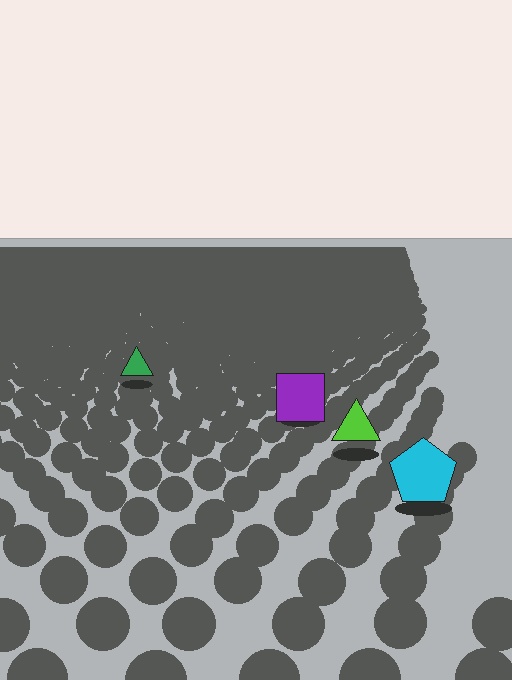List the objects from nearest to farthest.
From nearest to farthest: the cyan pentagon, the lime triangle, the purple square, the green triangle.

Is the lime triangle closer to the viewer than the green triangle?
Yes. The lime triangle is closer — you can tell from the texture gradient: the ground texture is coarser near it.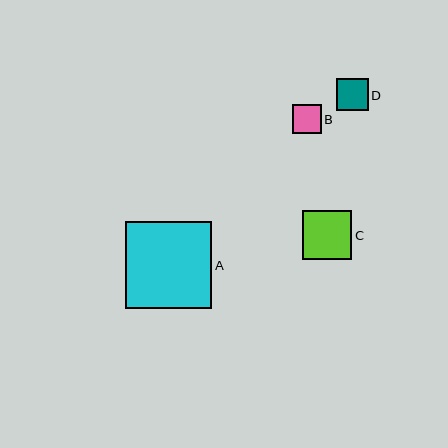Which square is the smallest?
Square B is the smallest with a size of approximately 29 pixels.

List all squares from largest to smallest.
From largest to smallest: A, C, D, B.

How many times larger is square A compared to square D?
Square A is approximately 2.7 times the size of square D.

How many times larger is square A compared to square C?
Square A is approximately 1.8 times the size of square C.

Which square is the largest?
Square A is the largest with a size of approximately 87 pixels.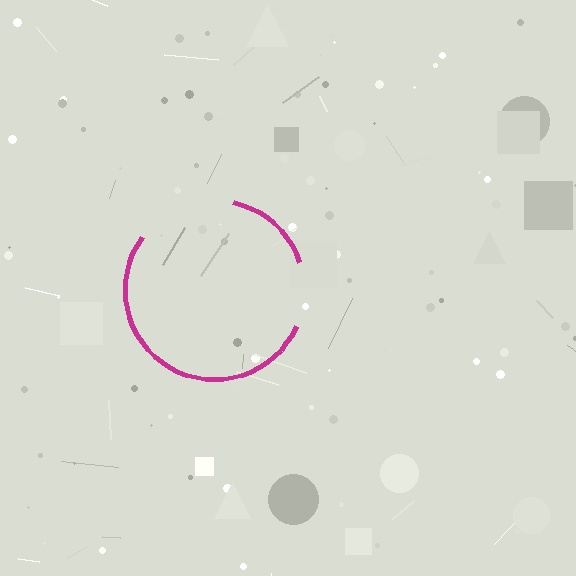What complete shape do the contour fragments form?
The contour fragments form a circle.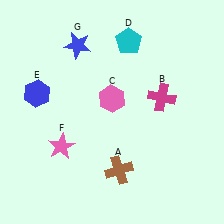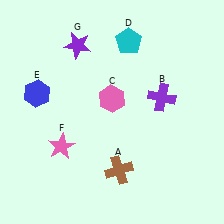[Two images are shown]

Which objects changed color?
B changed from magenta to purple. G changed from blue to purple.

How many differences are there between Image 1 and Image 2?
There are 2 differences between the two images.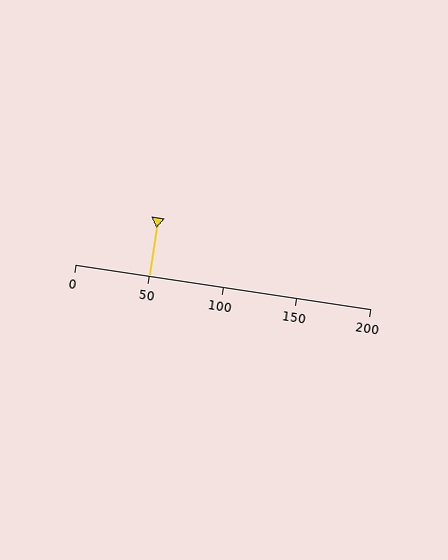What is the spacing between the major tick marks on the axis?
The major ticks are spaced 50 apart.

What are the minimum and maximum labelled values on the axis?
The axis runs from 0 to 200.